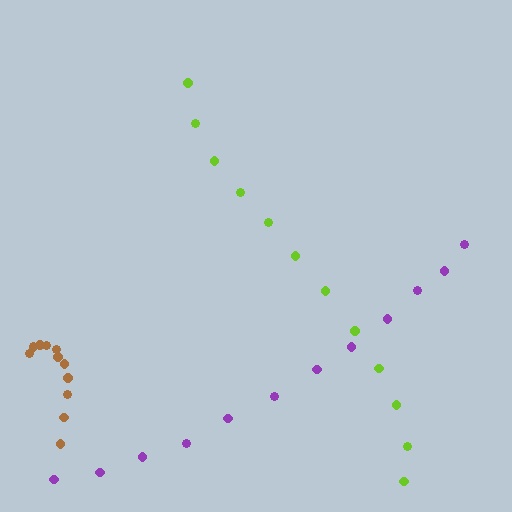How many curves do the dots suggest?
There are 3 distinct paths.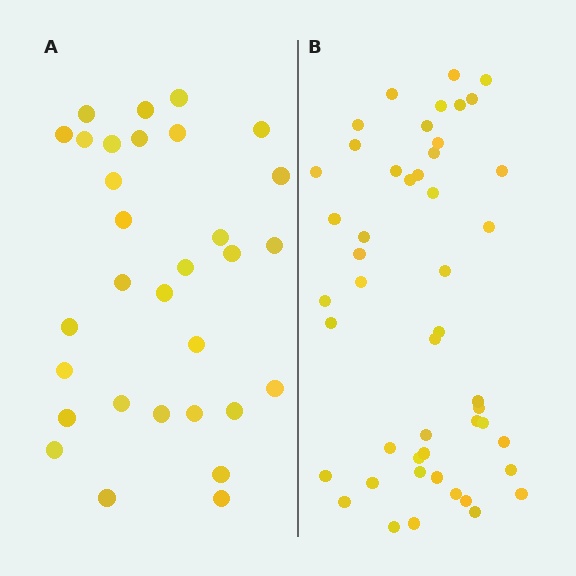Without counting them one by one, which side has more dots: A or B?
Region B (the right region) has more dots.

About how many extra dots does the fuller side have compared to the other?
Region B has approximately 15 more dots than region A.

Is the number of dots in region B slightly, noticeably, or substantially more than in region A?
Region B has substantially more. The ratio is roughly 1.5 to 1.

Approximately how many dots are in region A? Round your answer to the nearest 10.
About 30 dots. (The exact count is 31, which rounds to 30.)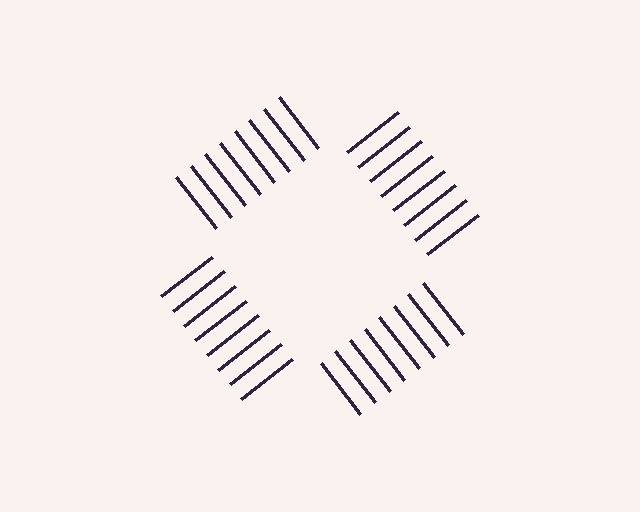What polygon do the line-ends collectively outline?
An illusory square — the line segments terminate on its edges but no continuous stroke is drawn.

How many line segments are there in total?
32 — 8 along each of the 4 edges.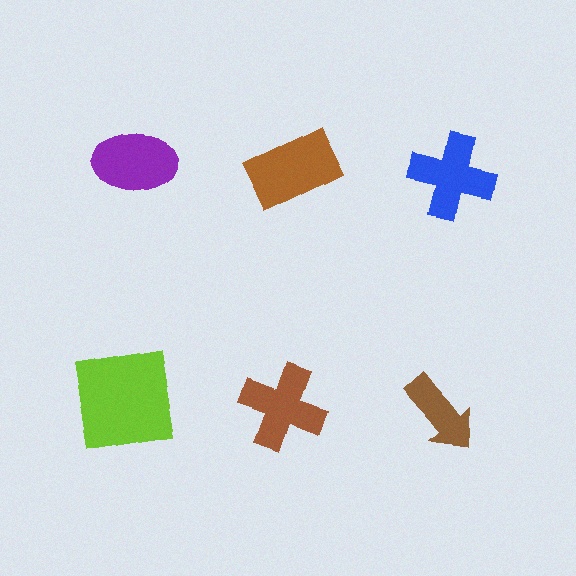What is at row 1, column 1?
A purple ellipse.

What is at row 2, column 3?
A brown arrow.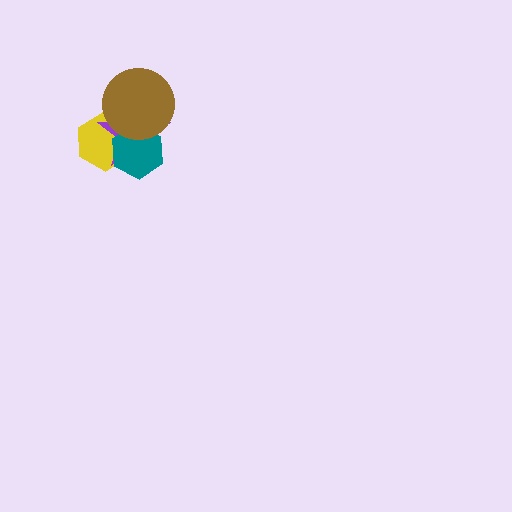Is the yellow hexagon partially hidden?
Yes, it is partially covered by another shape.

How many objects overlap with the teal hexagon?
3 objects overlap with the teal hexagon.